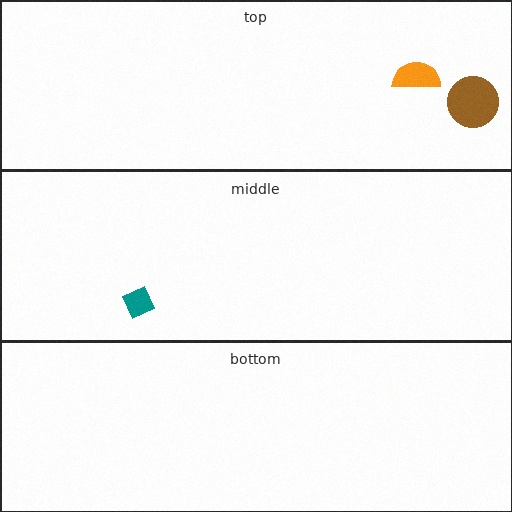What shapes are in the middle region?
The teal diamond.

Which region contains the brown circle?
The top region.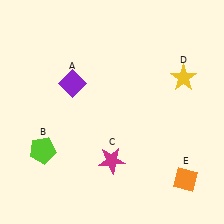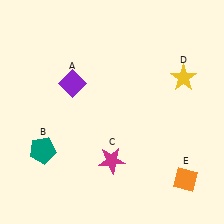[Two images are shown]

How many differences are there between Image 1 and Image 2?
There is 1 difference between the two images.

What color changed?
The pentagon (B) changed from lime in Image 1 to teal in Image 2.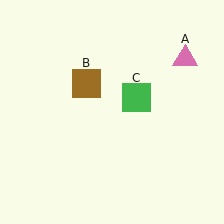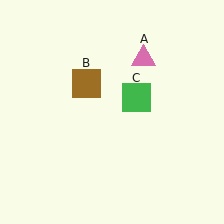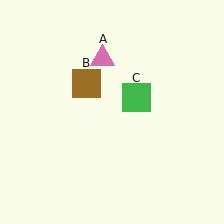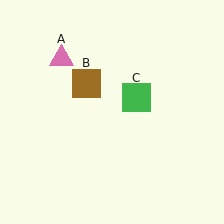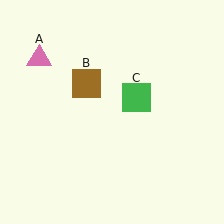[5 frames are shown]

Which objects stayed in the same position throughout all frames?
Brown square (object B) and green square (object C) remained stationary.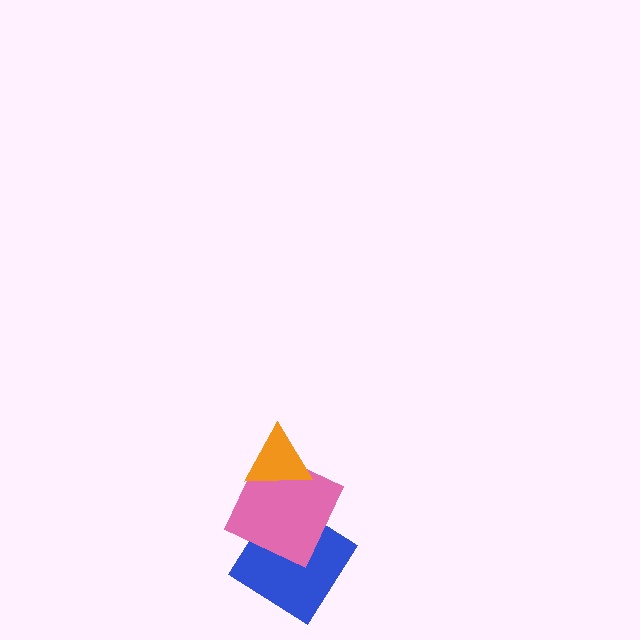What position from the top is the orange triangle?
The orange triangle is 1st from the top.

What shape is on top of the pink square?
The orange triangle is on top of the pink square.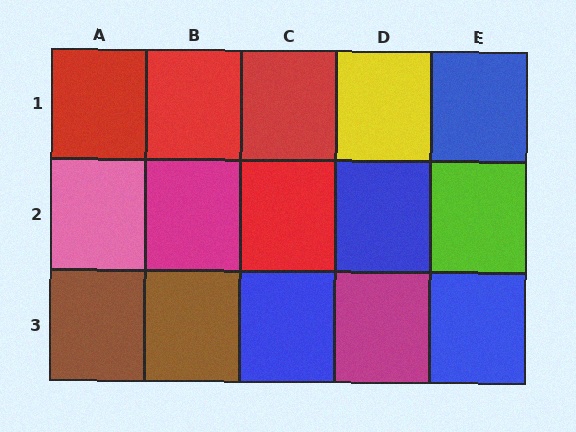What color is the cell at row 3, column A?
Brown.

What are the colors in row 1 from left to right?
Red, red, red, yellow, blue.